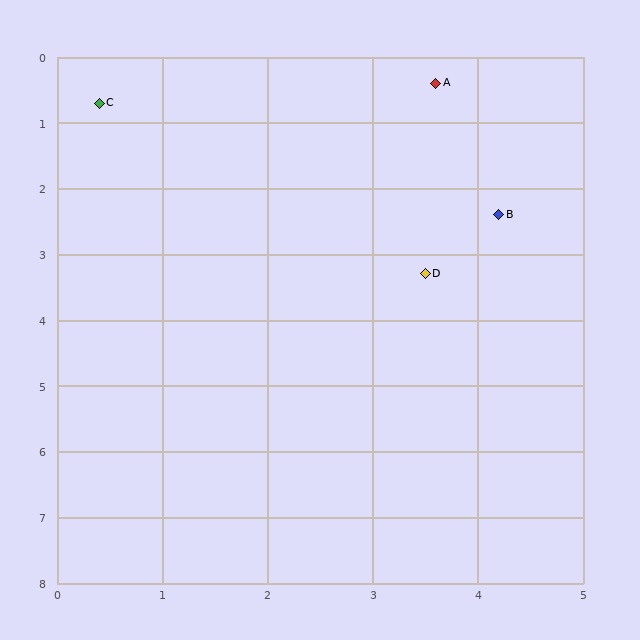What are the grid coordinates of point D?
Point D is at approximately (3.5, 3.3).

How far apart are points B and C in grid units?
Points B and C are about 4.2 grid units apart.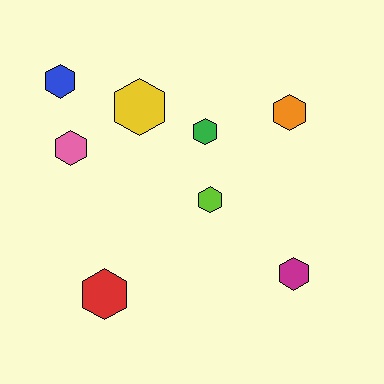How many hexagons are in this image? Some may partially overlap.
There are 8 hexagons.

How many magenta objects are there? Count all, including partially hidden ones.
There is 1 magenta object.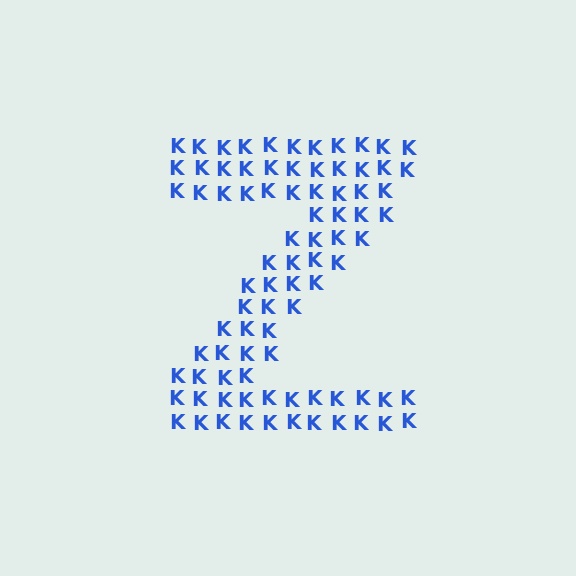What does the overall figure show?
The overall figure shows the letter Z.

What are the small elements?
The small elements are letter K's.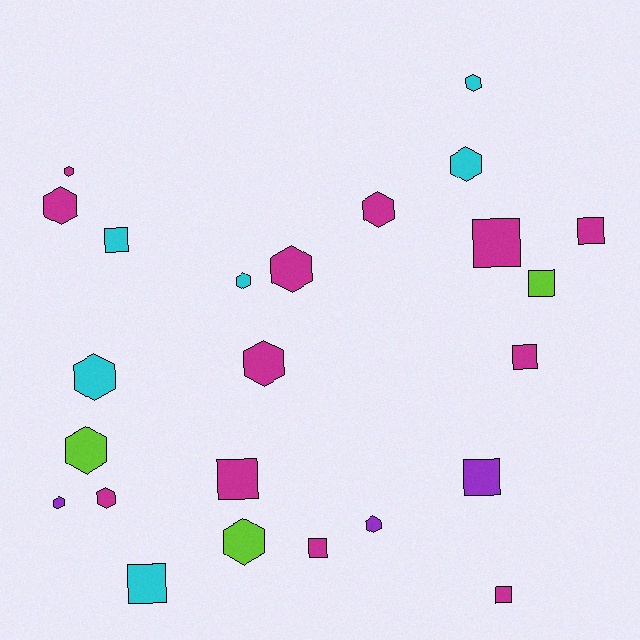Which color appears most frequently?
Magenta, with 12 objects.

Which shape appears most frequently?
Hexagon, with 14 objects.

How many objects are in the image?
There are 24 objects.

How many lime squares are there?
There is 1 lime square.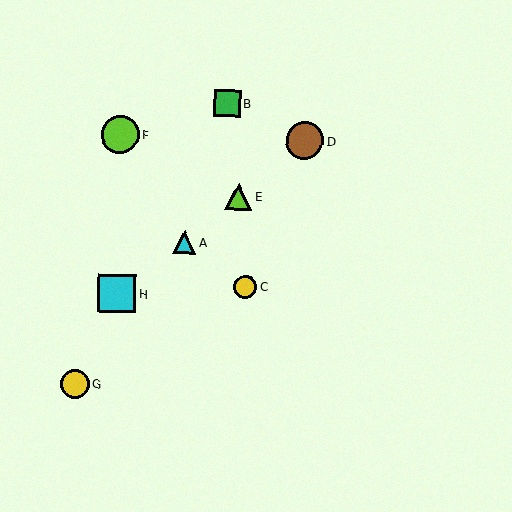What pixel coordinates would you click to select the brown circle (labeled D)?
Click at (304, 141) to select the brown circle D.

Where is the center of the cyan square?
The center of the cyan square is at (116, 294).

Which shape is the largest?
The cyan square (labeled H) is the largest.